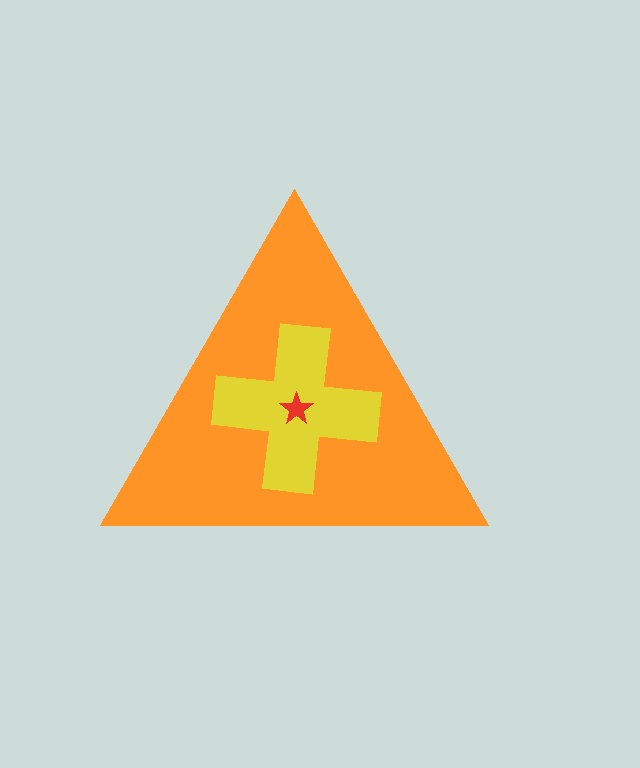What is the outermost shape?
The orange triangle.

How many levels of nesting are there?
3.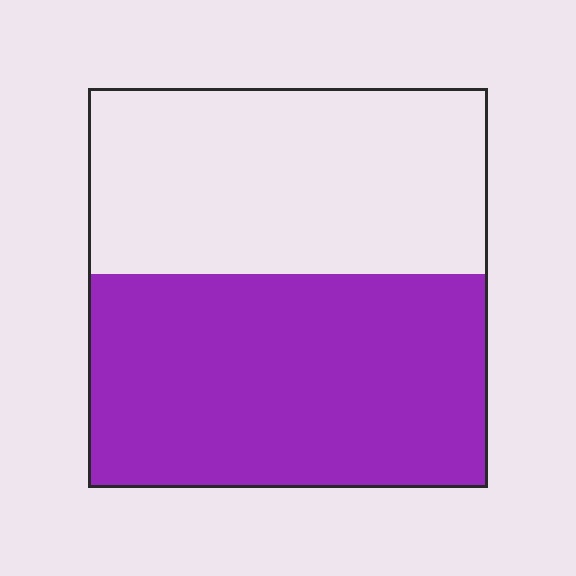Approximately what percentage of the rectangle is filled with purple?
Approximately 55%.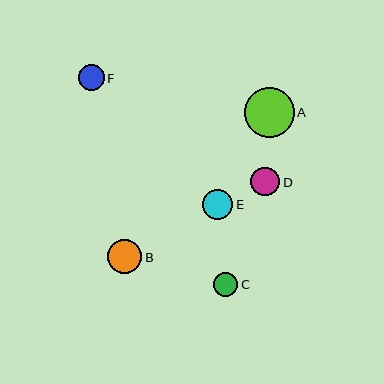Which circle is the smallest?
Circle C is the smallest with a size of approximately 24 pixels.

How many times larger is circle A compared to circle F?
Circle A is approximately 1.9 times the size of circle F.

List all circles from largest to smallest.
From largest to smallest: A, B, E, D, F, C.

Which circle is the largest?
Circle A is the largest with a size of approximately 50 pixels.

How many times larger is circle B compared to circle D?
Circle B is approximately 1.2 times the size of circle D.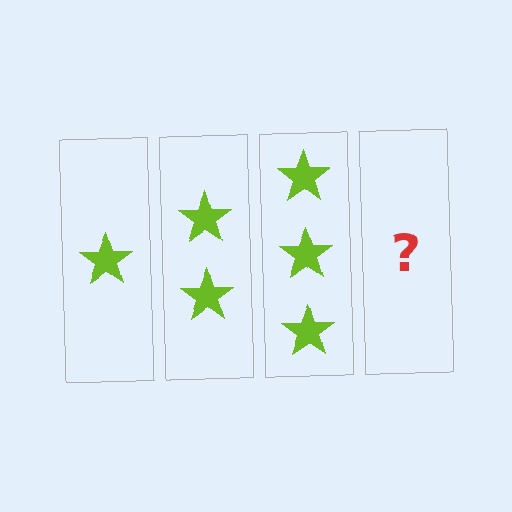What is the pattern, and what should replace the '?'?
The pattern is that each step adds one more star. The '?' should be 4 stars.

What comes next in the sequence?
The next element should be 4 stars.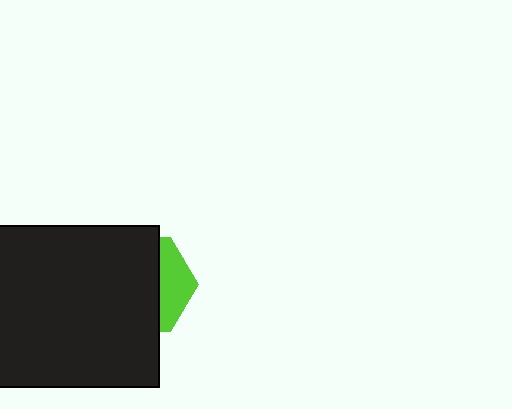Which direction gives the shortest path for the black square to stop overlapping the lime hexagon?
Moving left gives the shortest separation.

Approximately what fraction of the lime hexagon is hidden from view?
Roughly 69% of the lime hexagon is hidden behind the black square.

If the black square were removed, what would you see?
You would see the complete lime hexagon.